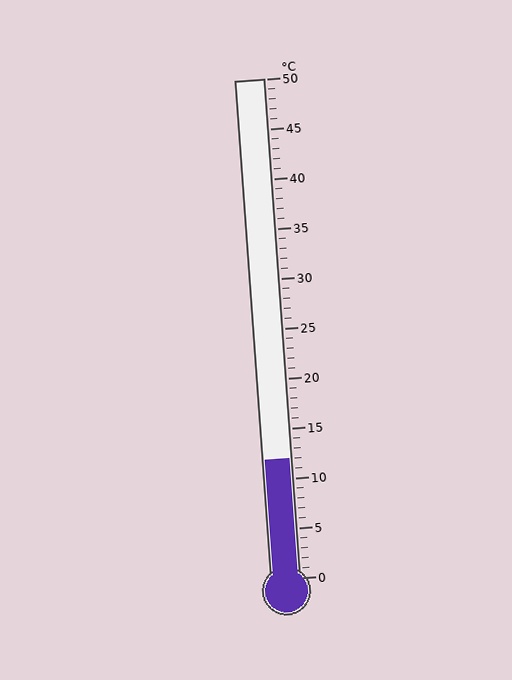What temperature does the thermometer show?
The thermometer shows approximately 12°C.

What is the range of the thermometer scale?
The thermometer scale ranges from 0°C to 50°C.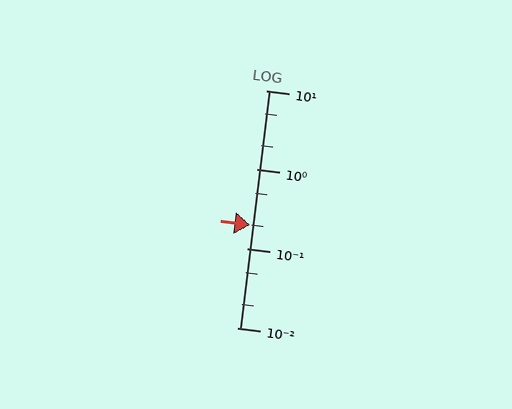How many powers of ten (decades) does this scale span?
The scale spans 3 decades, from 0.01 to 10.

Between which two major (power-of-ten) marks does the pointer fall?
The pointer is between 0.1 and 1.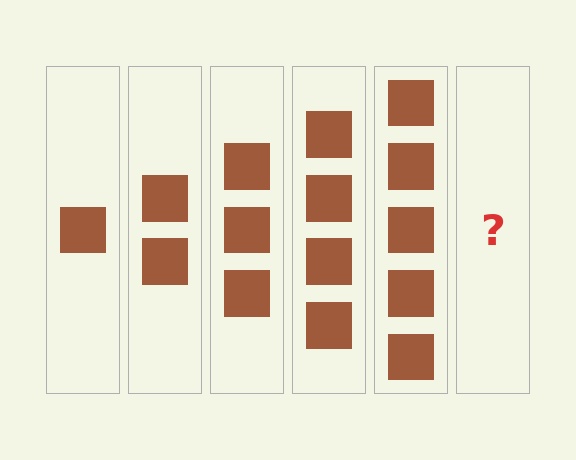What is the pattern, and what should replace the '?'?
The pattern is that each step adds one more square. The '?' should be 6 squares.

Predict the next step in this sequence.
The next step is 6 squares.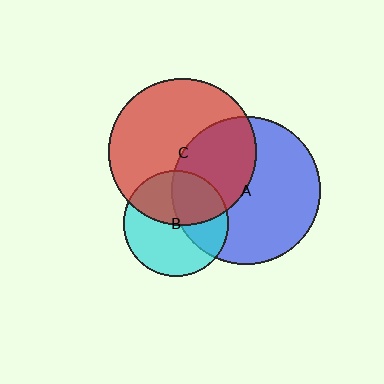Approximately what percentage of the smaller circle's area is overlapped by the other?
Approximately 40%.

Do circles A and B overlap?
Yes.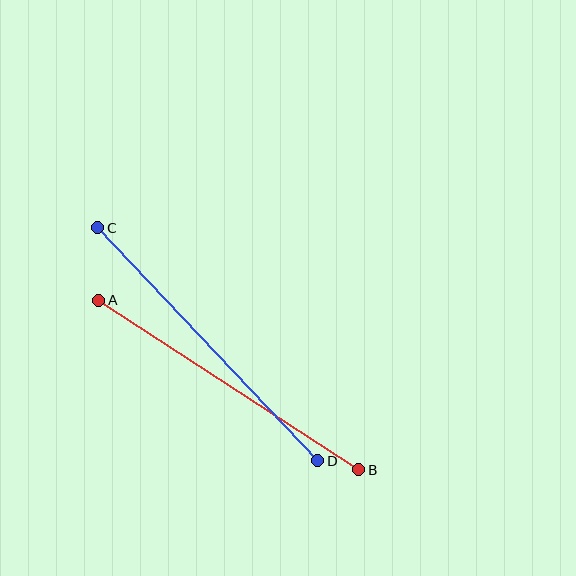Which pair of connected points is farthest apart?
Points C and D are farthest apart.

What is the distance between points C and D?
The distance is approximately 321 pixels.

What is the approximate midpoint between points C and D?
The midpoint is at approximately (208, 344) pixels.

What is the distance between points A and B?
The distance is approximately 310 pixels.